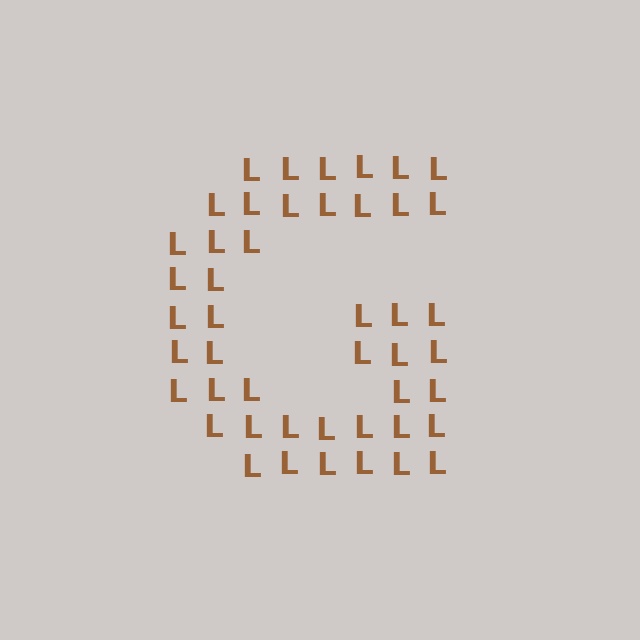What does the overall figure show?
The overall figure shows the letter G.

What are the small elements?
The small elements are letter L's.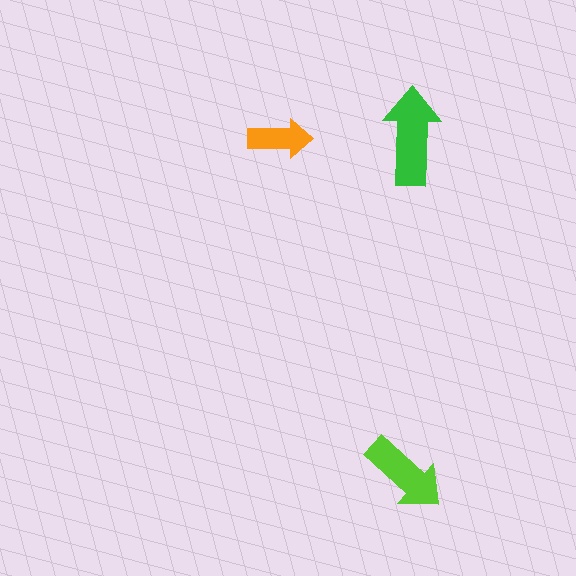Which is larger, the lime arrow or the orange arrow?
The lime one.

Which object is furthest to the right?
The green arrow is rightmost.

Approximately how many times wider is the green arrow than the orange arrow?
About 1.5 times wider.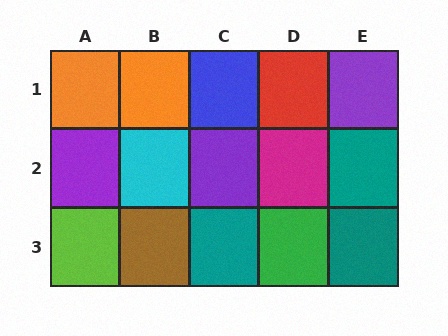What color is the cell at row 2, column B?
Cyan.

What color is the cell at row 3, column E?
Teal.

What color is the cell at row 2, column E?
Teal.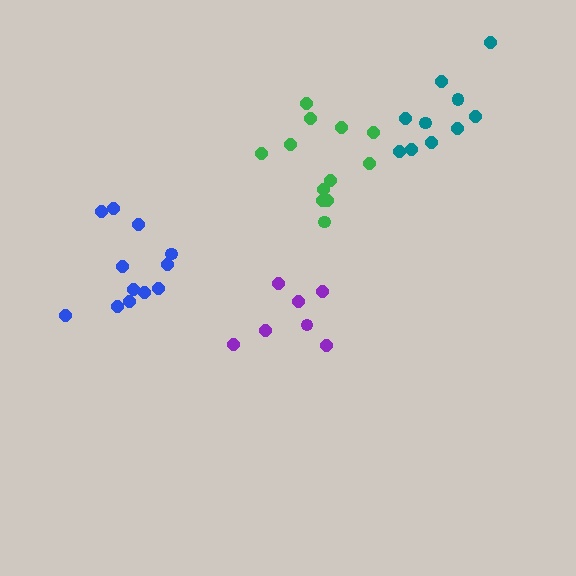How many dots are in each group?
Group 1: 12 dots, Group 2: 7 dots, Group 3: 12 dots, Group 4: 10 dots (41 total).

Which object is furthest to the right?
The teal cluster is rightmost.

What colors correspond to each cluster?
The clusters are colored: green, purple, blue, teal.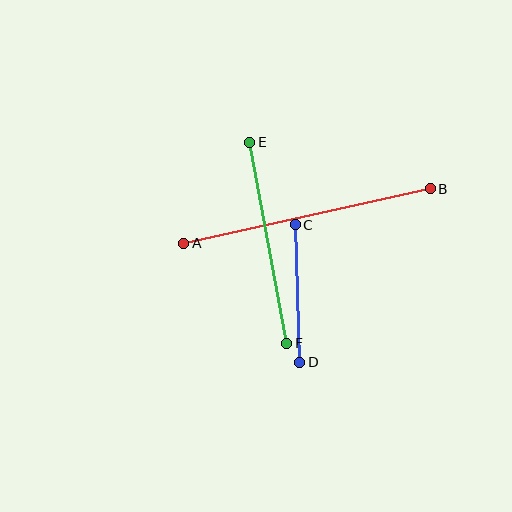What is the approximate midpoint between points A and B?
The midpoint is at approximately (307, 216) pixels.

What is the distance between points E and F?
The distance is approximately 204 pixels.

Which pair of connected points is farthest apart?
Points A and B are farthest apart.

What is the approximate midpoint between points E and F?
The midpoint is at approximately (268, 243) pixels.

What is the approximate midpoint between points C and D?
The midpoint is at approximately (298, 294) pixels.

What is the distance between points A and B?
The distance is approximately 253 pixels.